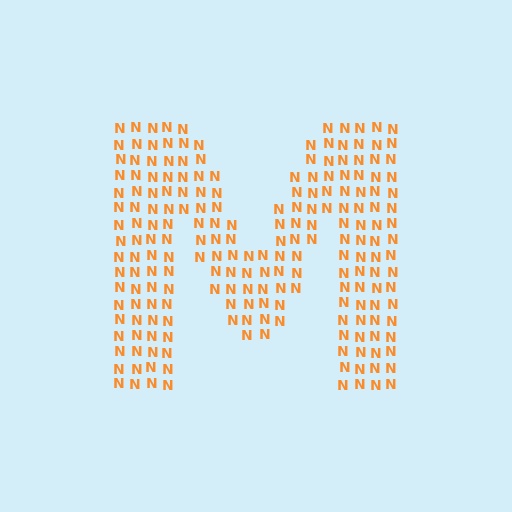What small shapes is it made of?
It is made of small letter N's.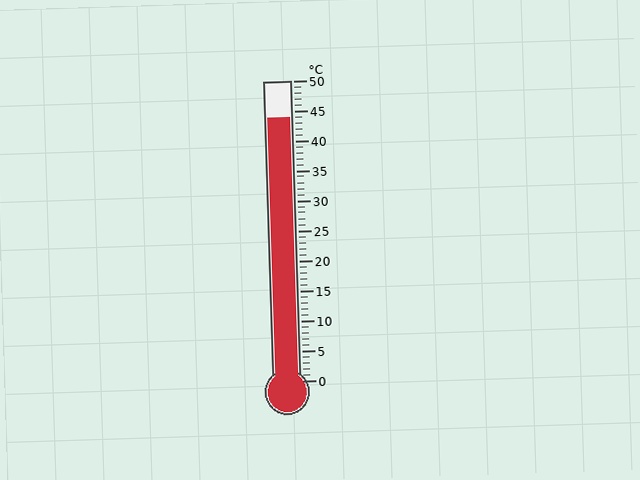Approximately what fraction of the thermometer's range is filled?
The thermometer is filled to approximately 90% of its range.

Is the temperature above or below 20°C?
The temperature is above 20°C.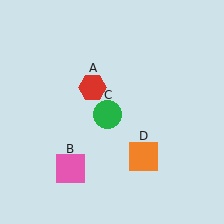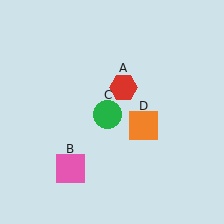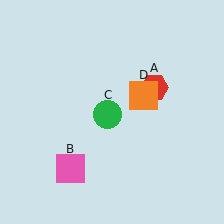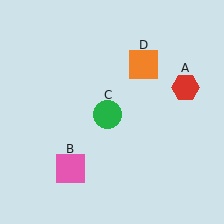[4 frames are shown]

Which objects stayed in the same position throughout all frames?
Pink square (object B) and green circle (object C) remained stationary.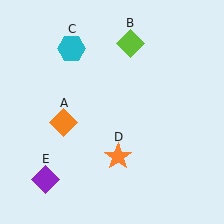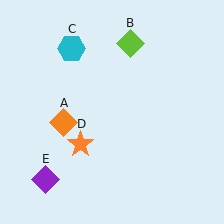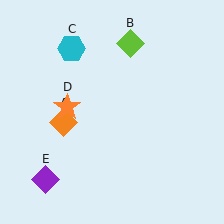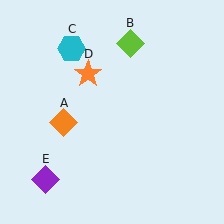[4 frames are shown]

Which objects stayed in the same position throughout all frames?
Orange diamond (object A) and lime diamond (object B) and cyan hexagon (object C) and purple diamond (object E) remained stationary.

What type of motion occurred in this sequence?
The orange star (object D) rotated clockwise around the center of the scene.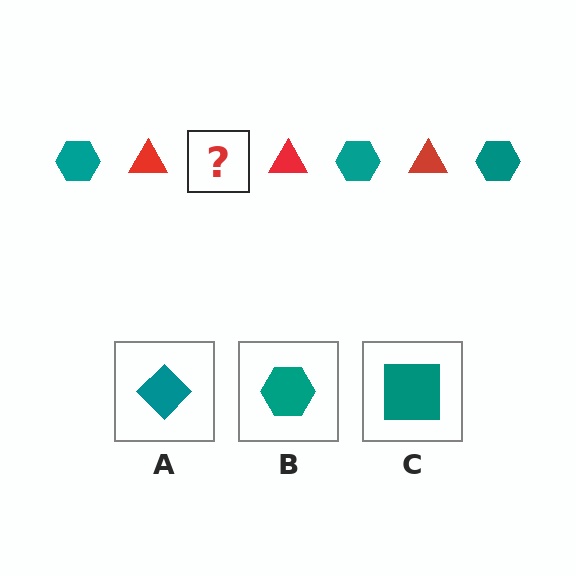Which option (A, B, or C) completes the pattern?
B.